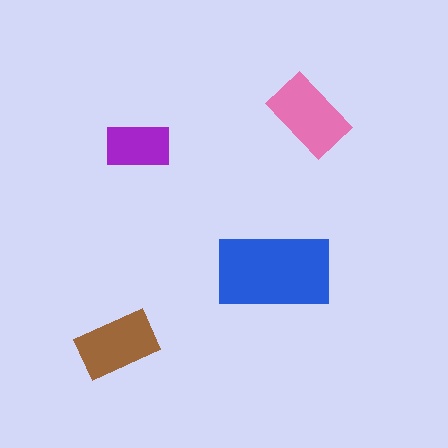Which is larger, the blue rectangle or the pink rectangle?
The blue one.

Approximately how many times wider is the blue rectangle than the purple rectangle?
About 2 times wider.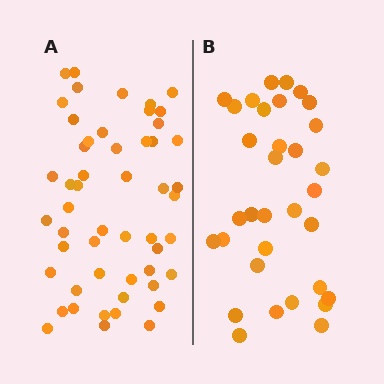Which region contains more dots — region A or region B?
Region A (the left region) has more dots.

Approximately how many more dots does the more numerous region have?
Region A has approximately 20 more dots than region B.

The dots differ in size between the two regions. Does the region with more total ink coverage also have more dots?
No. Region B has more total ink coverage because its dots are larger, but region A actually contains more individual dots. Total area can be misleading — the number of items is what matters here.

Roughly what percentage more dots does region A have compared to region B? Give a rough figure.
About 60% more.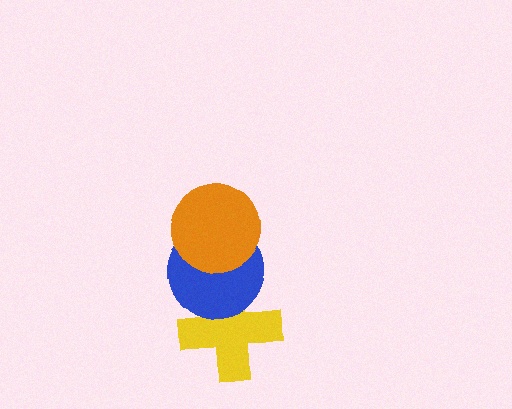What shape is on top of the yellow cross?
The blue circle is on top of the yellow cross.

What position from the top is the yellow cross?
The yellow cross is 3rd from the top.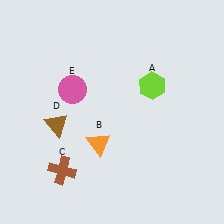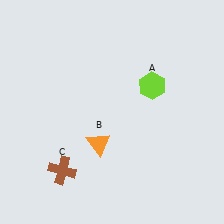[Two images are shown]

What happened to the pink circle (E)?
The pink circle (E) was removed in Image 2. It was in the top-left area of Image 1.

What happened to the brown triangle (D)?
The brown triangle (D) was removed in Image 2. It was in the bottom-left area of Image 1.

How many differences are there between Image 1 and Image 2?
There are 2 differences between the two images.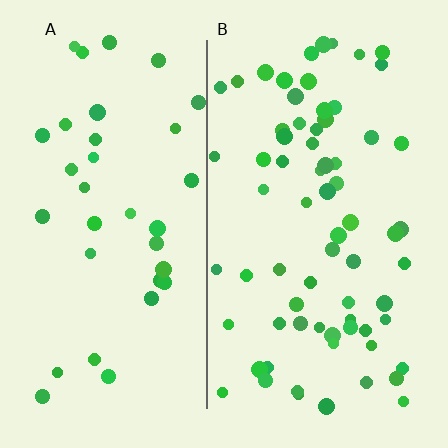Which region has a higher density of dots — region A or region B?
B (the right).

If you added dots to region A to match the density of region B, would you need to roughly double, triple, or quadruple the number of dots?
Approximately double.